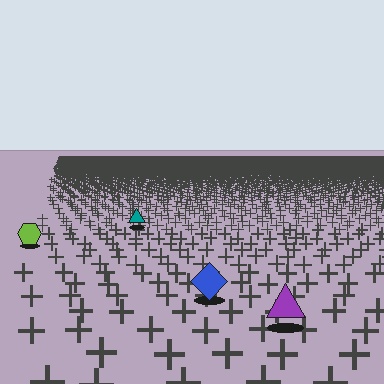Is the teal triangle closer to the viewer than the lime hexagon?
No. The lime hexagon is closer — you can tell from the texture gradient: the ground texture is coarser near it.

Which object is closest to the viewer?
The purple triangle is closest. The texture marks near it are larger and more spread out.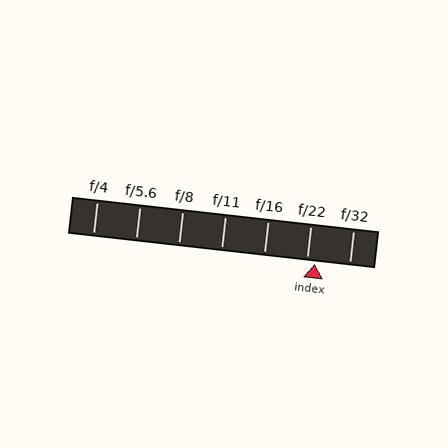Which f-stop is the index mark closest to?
The index mark is closest to f/22.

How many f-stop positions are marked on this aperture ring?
There are 7 f-stop positions marked.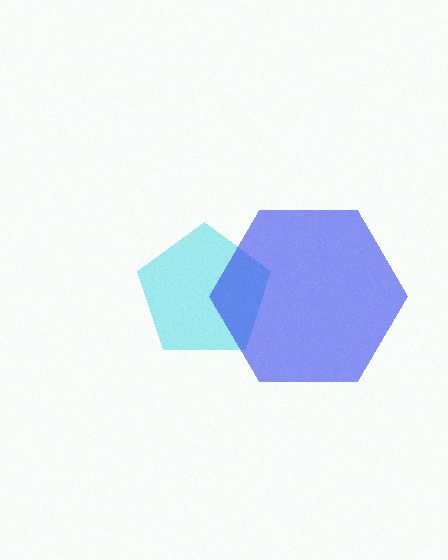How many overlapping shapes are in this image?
There are 2 overlapping shapes in the image.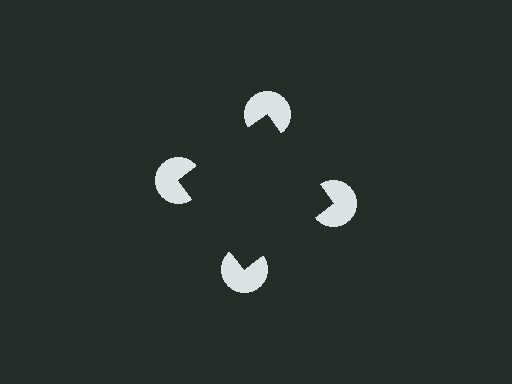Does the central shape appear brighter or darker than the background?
It typically appears slightly darker than the background, even though no actual brightness change is drawn.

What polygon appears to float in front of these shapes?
An illusory square — its edges are inferred from the aligned wedge cuts in the pac-man discs, not physically drawn.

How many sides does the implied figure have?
4 sides.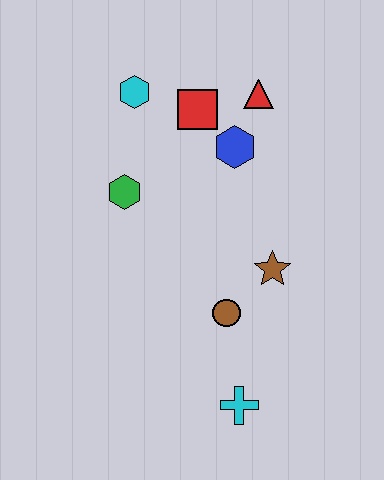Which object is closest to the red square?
The blue hexagon is closest to the red square.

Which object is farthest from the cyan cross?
The cyan hexagon is farthest from the cyan cross.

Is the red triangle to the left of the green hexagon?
No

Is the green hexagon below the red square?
Yes